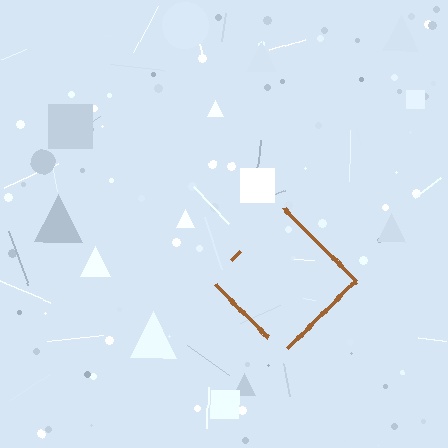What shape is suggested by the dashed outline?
The dashed outline suggests a diamond.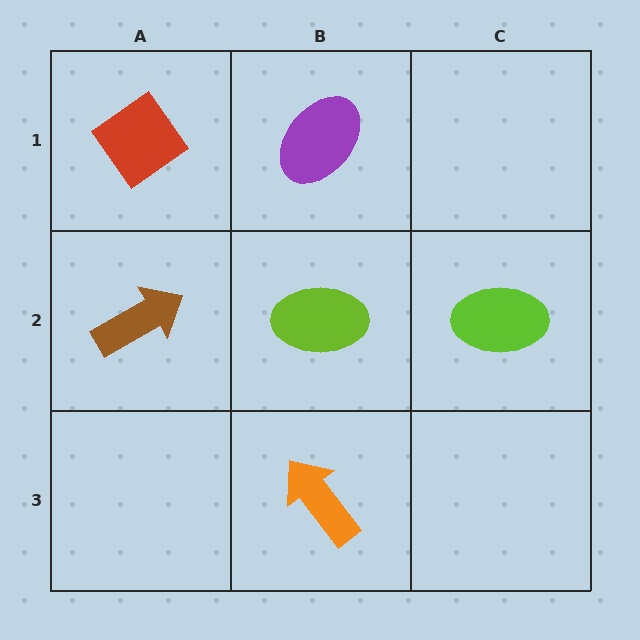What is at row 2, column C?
A lime ellipse.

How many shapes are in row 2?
3 shapes.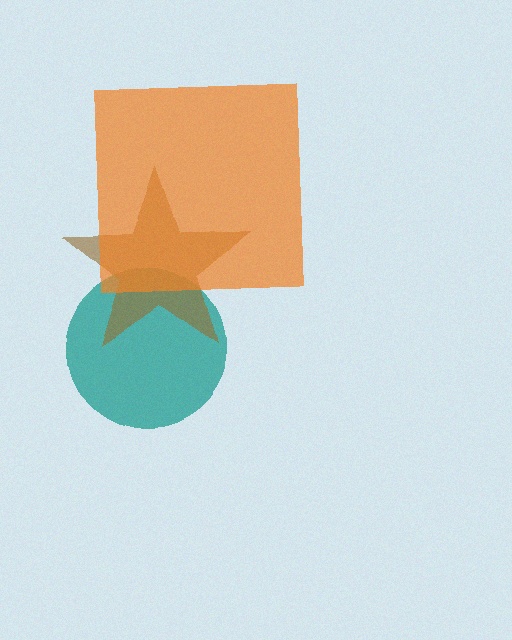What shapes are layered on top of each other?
The layered shapes are: a teal circle, a brown star, an orange square.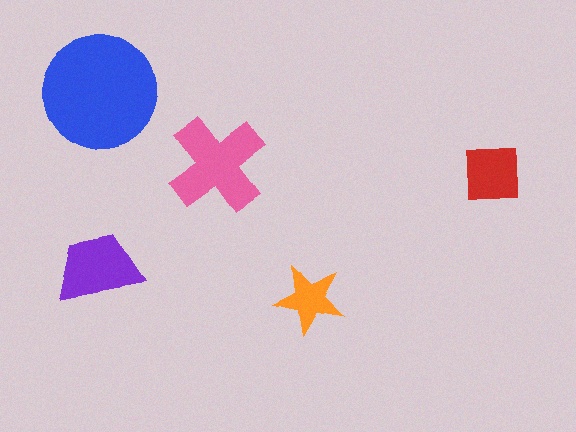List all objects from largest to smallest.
The blue circle, the pink cross, the purple trapezoid, the red square, the orange star.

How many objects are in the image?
There are 5 objects in the image.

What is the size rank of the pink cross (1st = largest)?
2nd.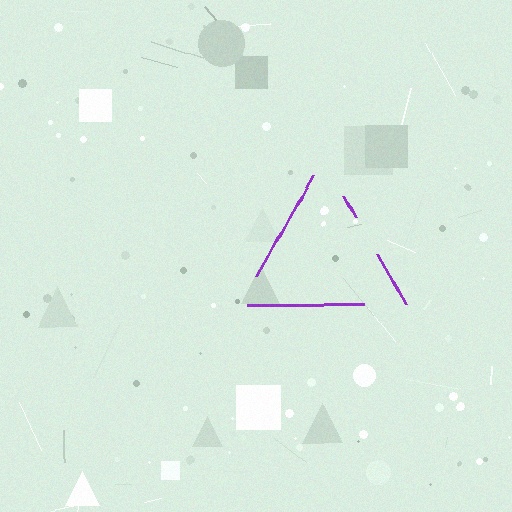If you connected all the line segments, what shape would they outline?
They would outline a triangle.